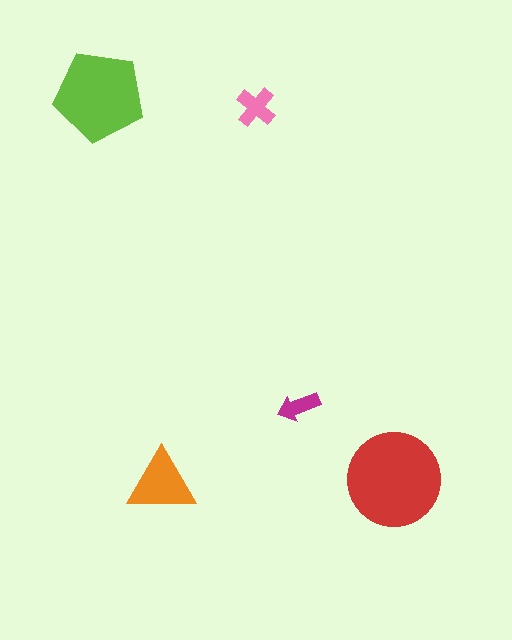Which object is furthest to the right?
The red circle is rightmost.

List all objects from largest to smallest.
The red circle, the lime pentagon, the orange triangle, the pink cross, the magenta arrow.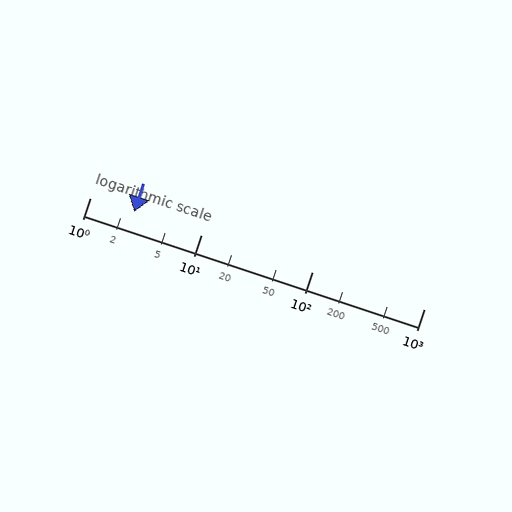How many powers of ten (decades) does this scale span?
The scale spans 3 decades, from 1 to 1000.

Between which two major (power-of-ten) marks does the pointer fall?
The pointer is between 1 and 10.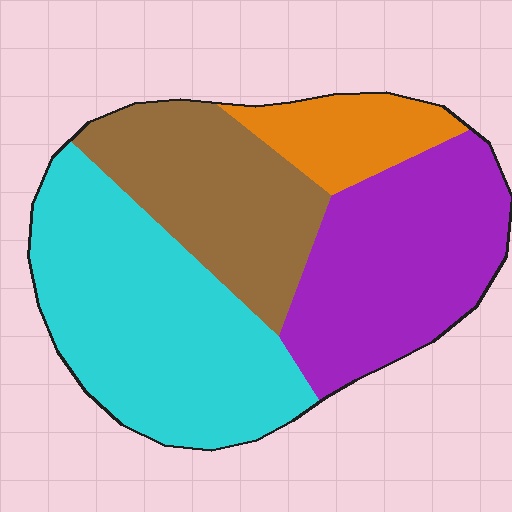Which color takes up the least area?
Orange, at roughly 10%.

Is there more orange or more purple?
Purple.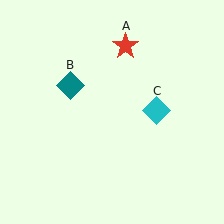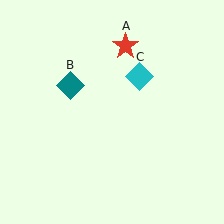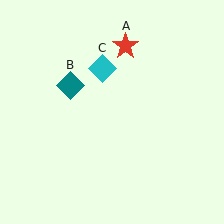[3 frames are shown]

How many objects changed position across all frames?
1 object changed position: cyan diamond (object C).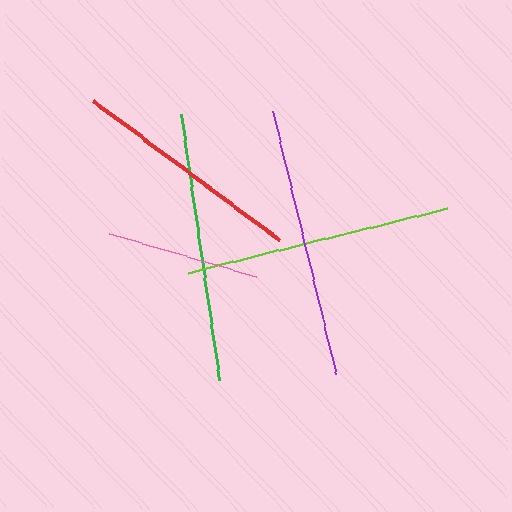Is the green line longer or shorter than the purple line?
The purple line is longer than the green line.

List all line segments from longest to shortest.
From longest to shortest: purple, green, lime, red, pink.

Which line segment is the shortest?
The pink line is the shortest at approximately 152 pixels.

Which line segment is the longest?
The purple line is the longest at approximately 269 pixels.